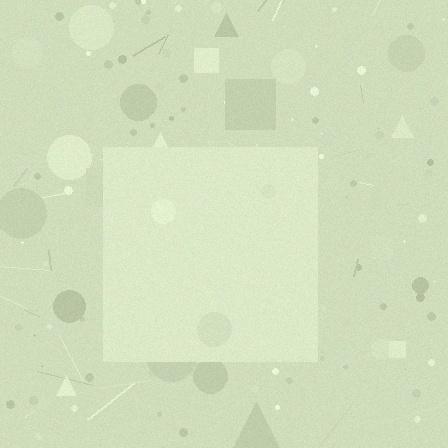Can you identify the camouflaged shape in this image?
The camouflaged shape is a square.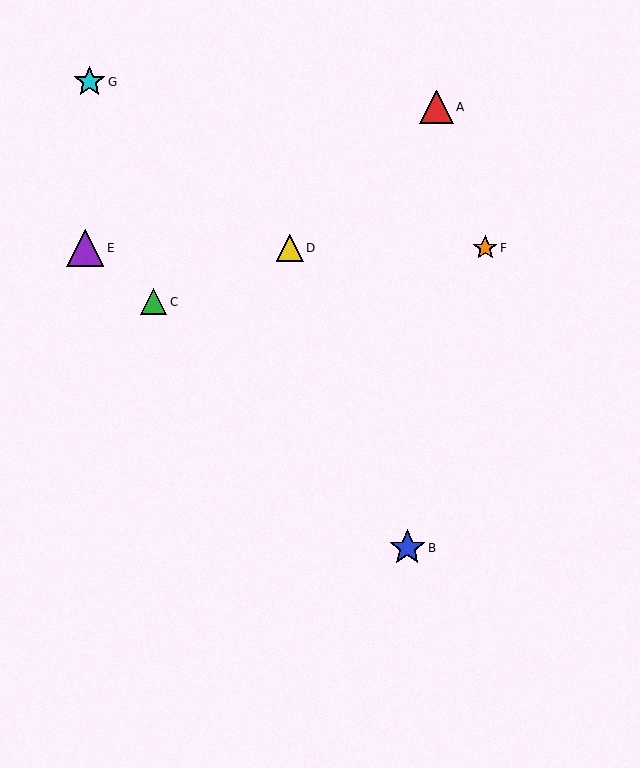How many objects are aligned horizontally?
3 objects (D, E, F) are aligned horizontally.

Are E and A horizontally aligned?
No, E is at y≈248 and A is at y≈107.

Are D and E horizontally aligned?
Yes, both are at y≈248.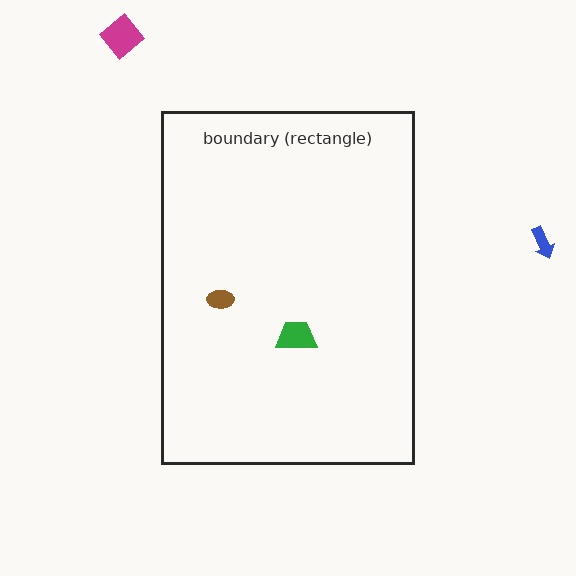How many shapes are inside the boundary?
2 inside, 2 outside.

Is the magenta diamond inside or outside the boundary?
Outside.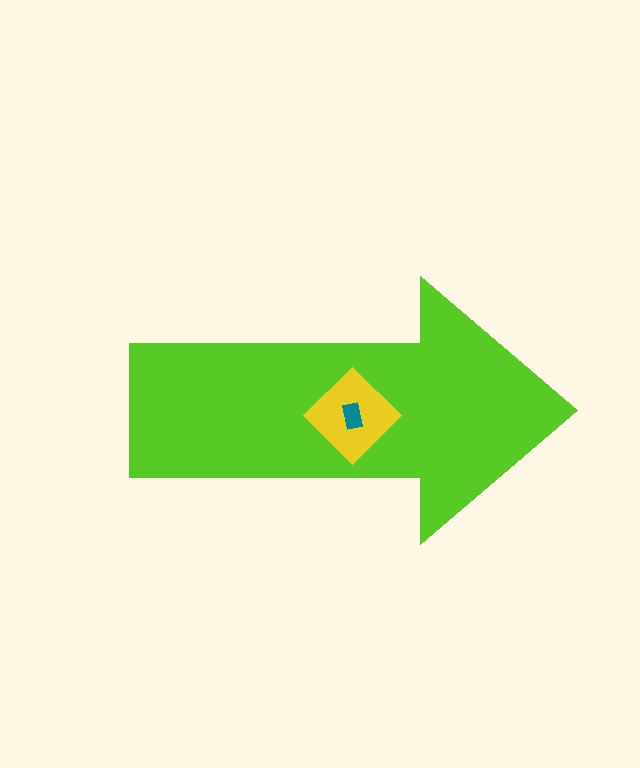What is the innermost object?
The teal rectangle.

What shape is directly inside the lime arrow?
The yellow diamond.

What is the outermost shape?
The lime arrow.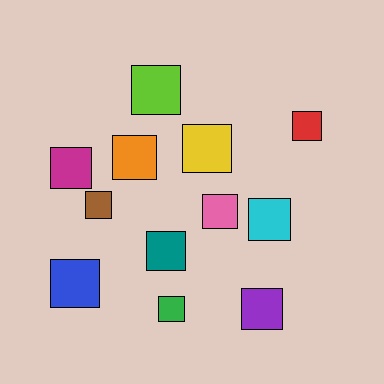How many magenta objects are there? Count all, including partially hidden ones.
There is 1 magenta object.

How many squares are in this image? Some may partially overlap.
There are 12 squares.